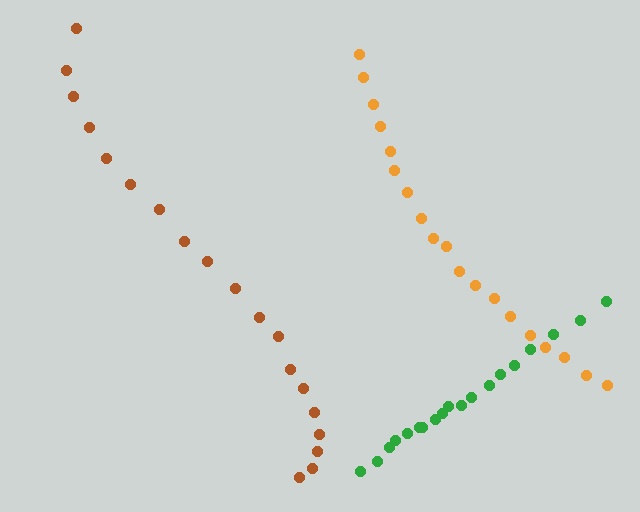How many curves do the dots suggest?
There are 3 distinct paths.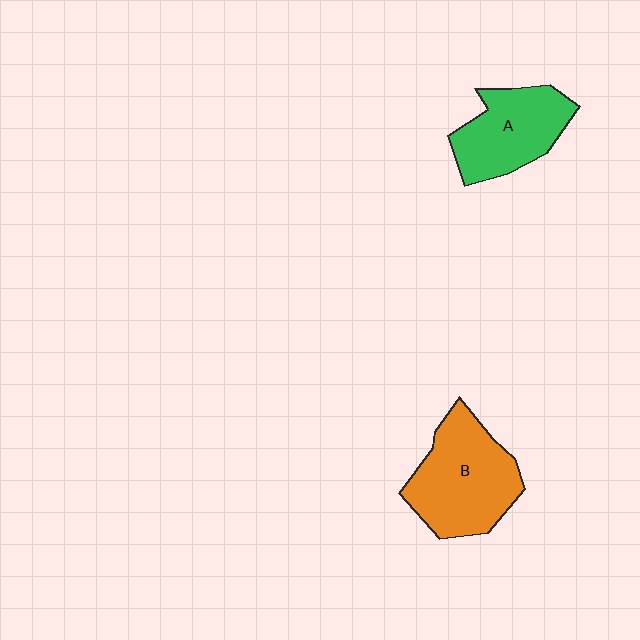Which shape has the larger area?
Shape B (orange).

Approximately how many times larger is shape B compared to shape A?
Approximately 1.3 times.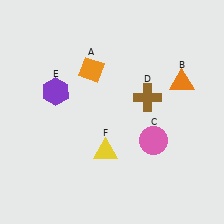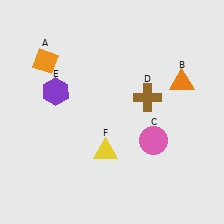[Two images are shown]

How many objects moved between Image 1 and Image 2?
1 object moved between the two images.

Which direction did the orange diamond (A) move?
The orange diamond (A) moved left.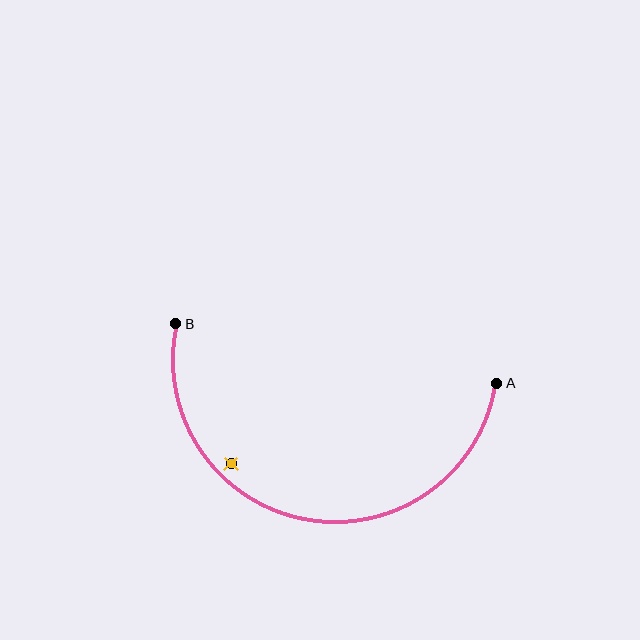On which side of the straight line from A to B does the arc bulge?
The arc bulges below the straight line connecting A and B.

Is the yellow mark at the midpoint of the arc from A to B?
No — the yellow mark does not lie on the arc at all. It sits slightly inside the curve.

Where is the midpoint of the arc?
The arc midpoint is the point on the curve farthest from the straight line joining A and B. It sits below that line.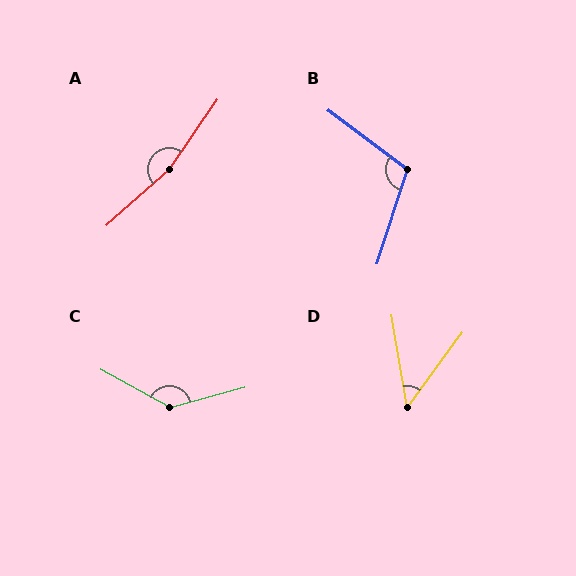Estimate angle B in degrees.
Approximately 109 degrees.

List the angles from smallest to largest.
D (46°), B (109°), C (136°), A (166°).